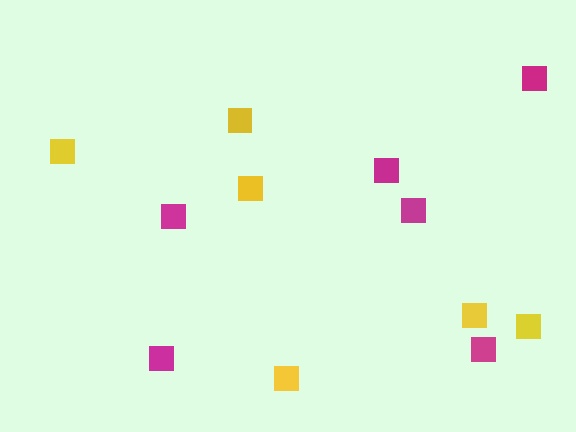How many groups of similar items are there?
There are 2 groups: one group of magenta squares (6) and one group of yellow squares (6).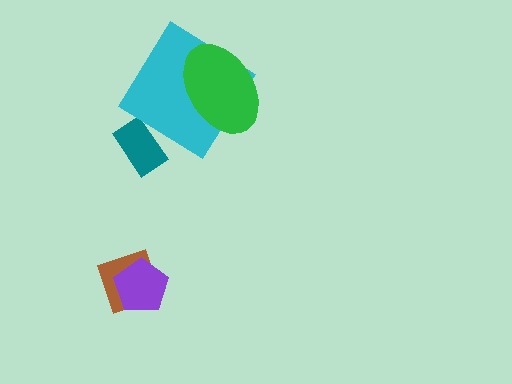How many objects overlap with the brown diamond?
1 object overlaps with the brown diamond.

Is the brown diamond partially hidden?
Yes, it is partially covered by another shape.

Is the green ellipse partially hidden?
No, no other shape covers it.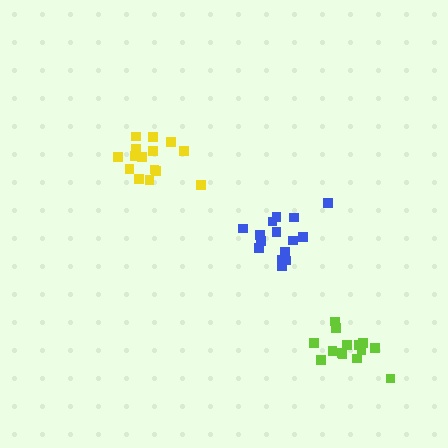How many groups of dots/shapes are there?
There are 3 groups.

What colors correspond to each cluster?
The clusters are colored: yellow, lime, blue.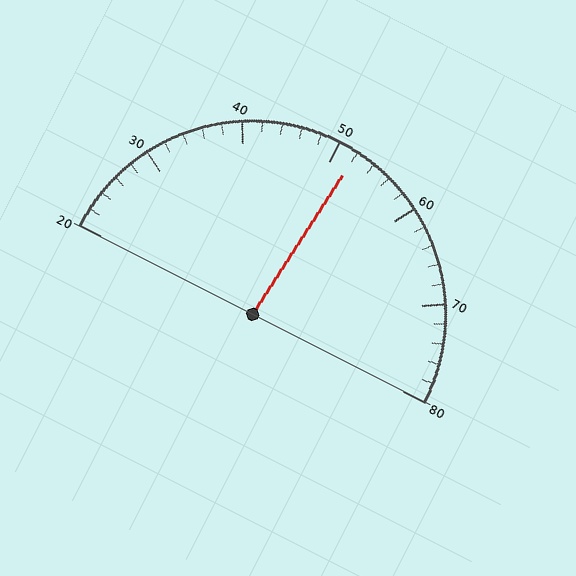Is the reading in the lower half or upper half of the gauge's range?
The reading is in the upper half of the range (20 to 80).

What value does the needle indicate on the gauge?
The needle indicates approximately 52.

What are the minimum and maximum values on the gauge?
The gauge ranges from 20 to 80.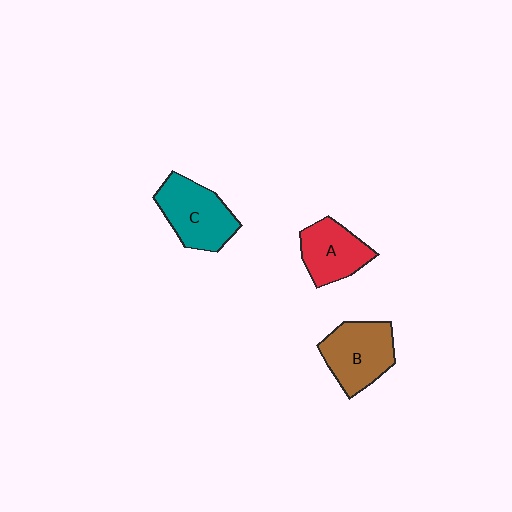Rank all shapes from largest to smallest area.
From largest to smallest: C (teal), B (brown), A (red).